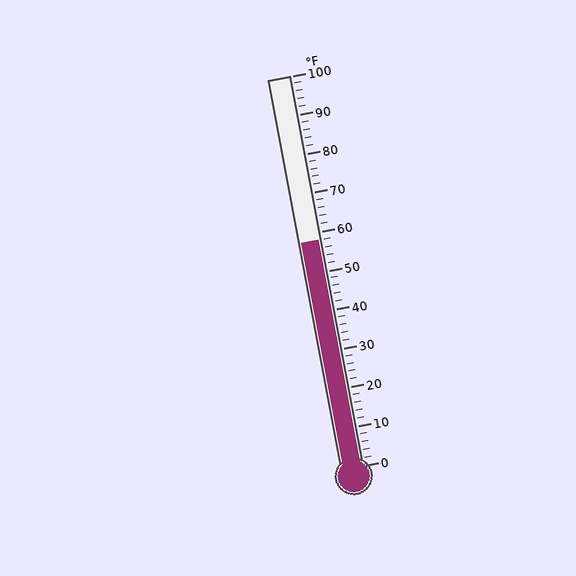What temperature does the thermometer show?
The thermometer shows approximately 58°F.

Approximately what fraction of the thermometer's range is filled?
The thermometer is filled to approximately 60% of its range.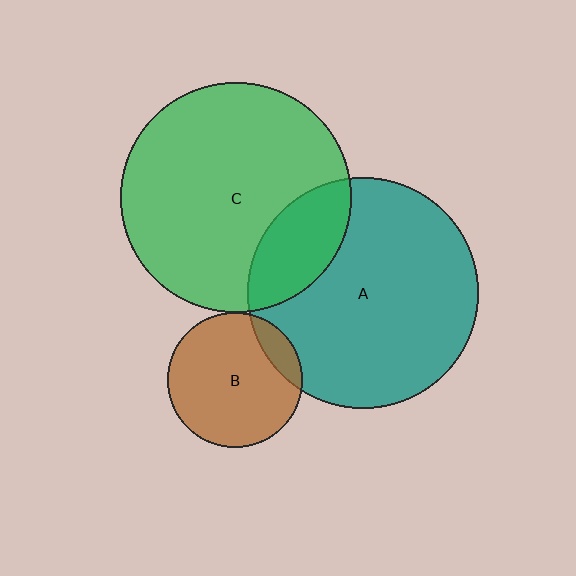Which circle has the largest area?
Circle A (teal).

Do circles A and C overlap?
Yes.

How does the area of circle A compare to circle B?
Approximately 2.9 times.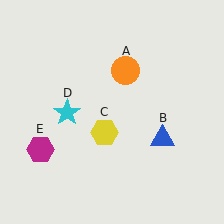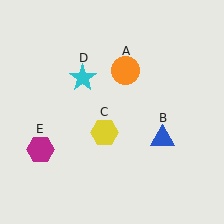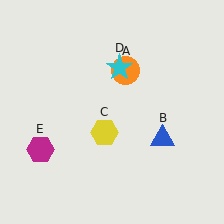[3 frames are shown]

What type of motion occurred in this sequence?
The cyan star (object D) rotated clockwise around the center of the scene.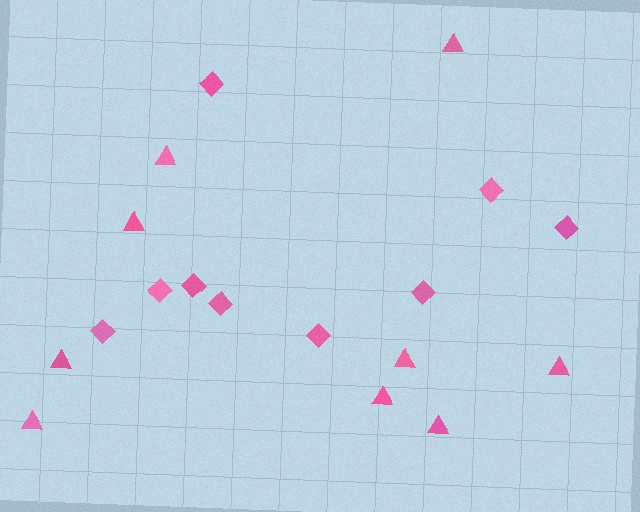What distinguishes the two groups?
There are 2 groups: one group of diamonds (9) and one group of triangles (9).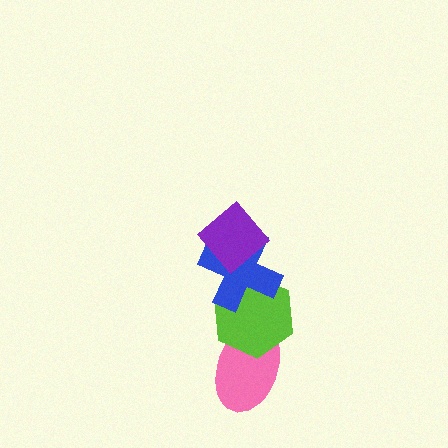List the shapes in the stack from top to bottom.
From top to bottom: the purple diamond, the blue cross, the lime hexagon, the pink ellipse.